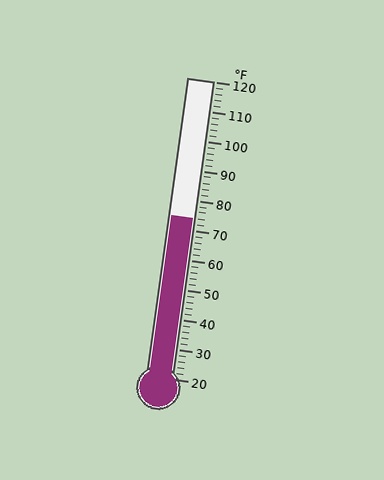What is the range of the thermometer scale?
The thermometer scale ranges from 20°F to 120°F.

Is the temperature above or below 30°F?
The temperature is above 30°F.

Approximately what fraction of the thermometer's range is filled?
The thermometer is filled to approximately 55% of its range.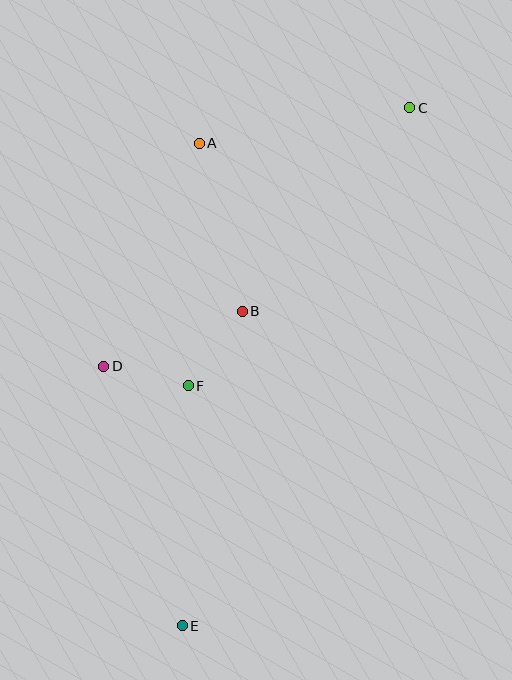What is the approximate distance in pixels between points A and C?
The distance between A and C is approximately 213 pixels.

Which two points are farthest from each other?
Points C and E are farthest from each other.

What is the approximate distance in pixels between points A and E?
The distance between A and E is approximately 483 pixels.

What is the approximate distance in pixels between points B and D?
The distance between B and D is approximately 149 pixels.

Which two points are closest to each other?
Points D and F are closest to each other.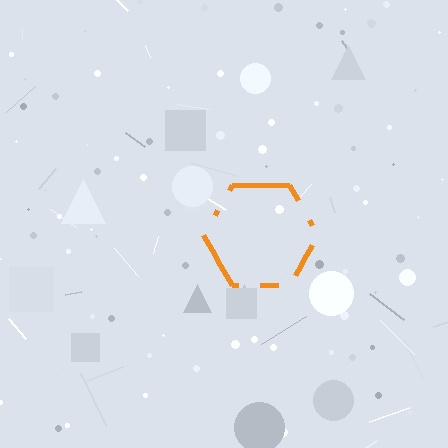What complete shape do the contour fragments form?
The contour fragments form a hexagon.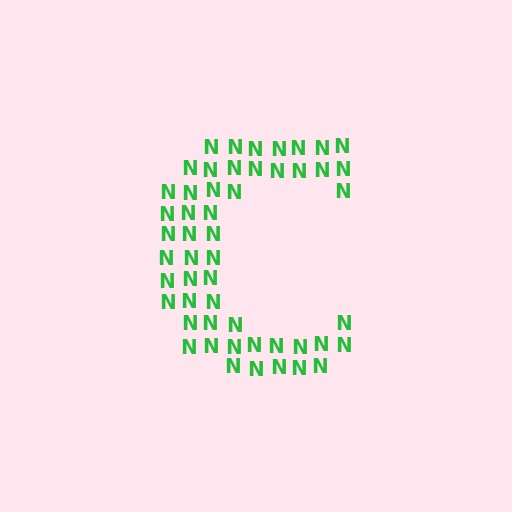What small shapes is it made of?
It is made of small letter N's.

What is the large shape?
The large shape is the letter C.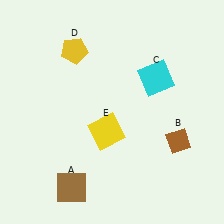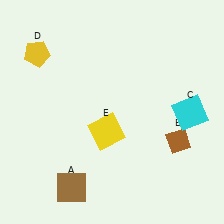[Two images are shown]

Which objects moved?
The objects that moved are: the cyan square (C), the yellow pentagon (D).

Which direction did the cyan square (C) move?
The cyan square (C) moved down.